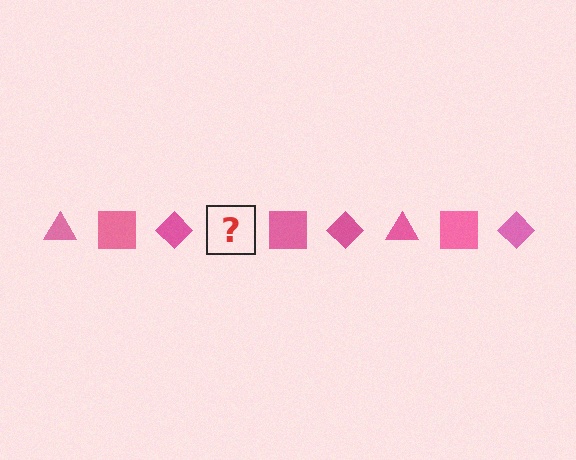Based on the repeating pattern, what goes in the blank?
The blank should be a pink triangle.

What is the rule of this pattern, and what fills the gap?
The rule is that the pattern cycles through triangle, square, diamond shapes in pink. The gap should be filled with a pink triangle.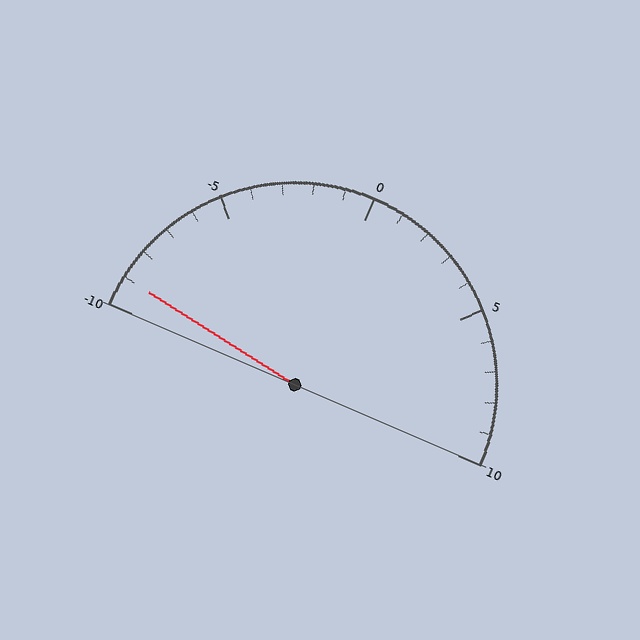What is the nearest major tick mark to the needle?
The nearest major tick mark is -10.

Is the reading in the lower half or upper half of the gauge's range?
The reading is in the lower half of the range (-10 to 10).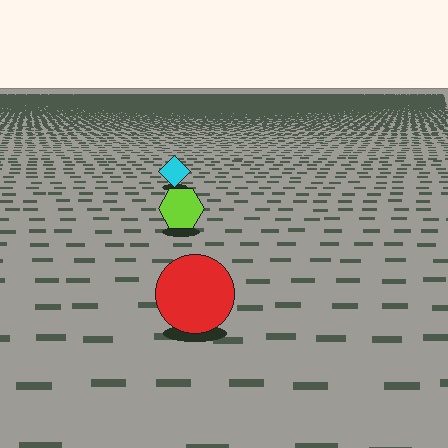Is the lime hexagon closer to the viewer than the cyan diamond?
Yes. The lime hexagon is closer — you can tell from the texture gradient: the ground texture is coarser near it.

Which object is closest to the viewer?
The red circle is closest. The texture marks near it are larger and more spread out.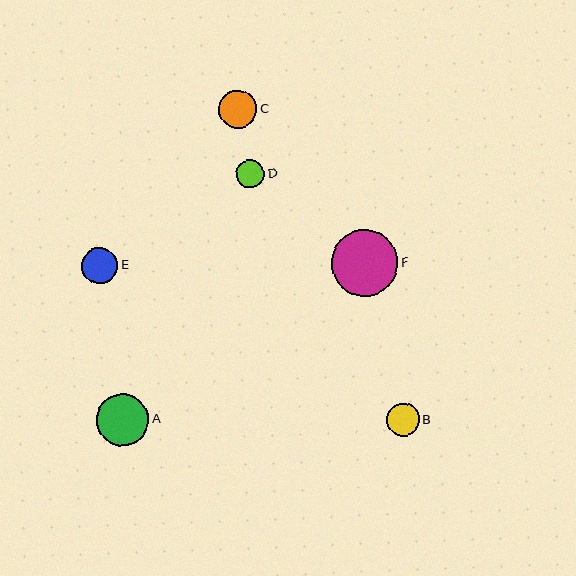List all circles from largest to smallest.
From largest to smallest: F, A, C, E, B, D.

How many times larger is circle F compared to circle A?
Circle F is approximately 1.3 times the size of circle A.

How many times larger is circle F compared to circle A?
Circle F is approximately 1.3 times the size of circle A.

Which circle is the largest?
Circle F is the largest with a size of approximately 66 pixels.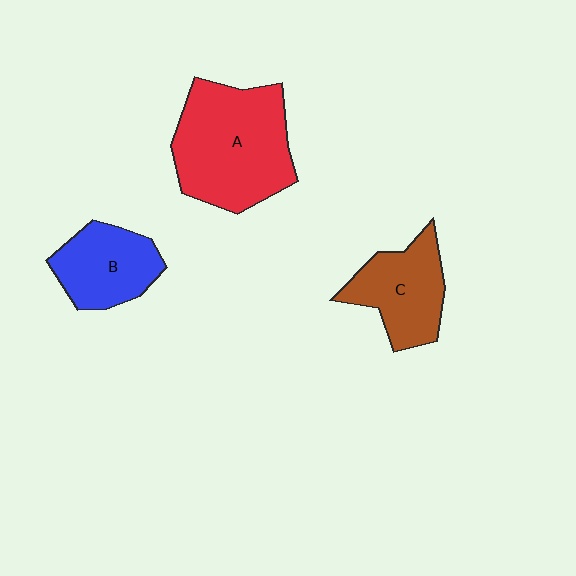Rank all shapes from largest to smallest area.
From largest to smallest: A (red), C (brown), B (blue).